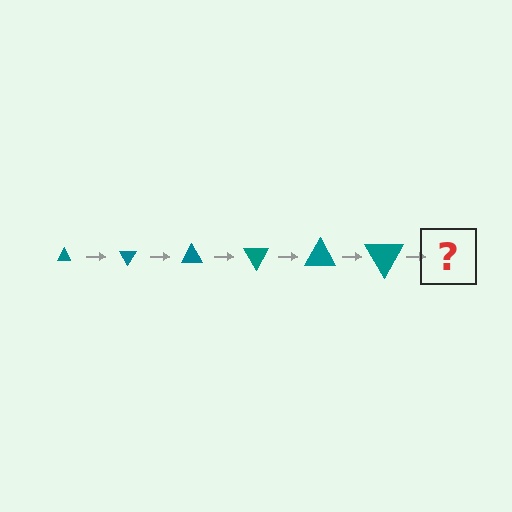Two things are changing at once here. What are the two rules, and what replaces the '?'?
The two rules are that the triangle grows larger each step and it rotates 60 degrees each step. The '?' should be a triangle, larger than the previous one and rotated 360 degrees from the start.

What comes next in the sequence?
The next element should be a triangle, larger than the previous one and rotated 360 degrees from the start.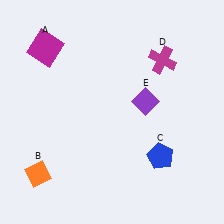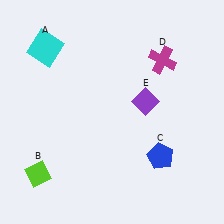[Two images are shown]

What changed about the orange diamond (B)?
In Image 1, B is orange. In Image 2, it changed to lime.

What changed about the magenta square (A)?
In Image 1, A is magenta. In Image 2, it changed to cyan.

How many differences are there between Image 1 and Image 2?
There are 2 differences between the two images.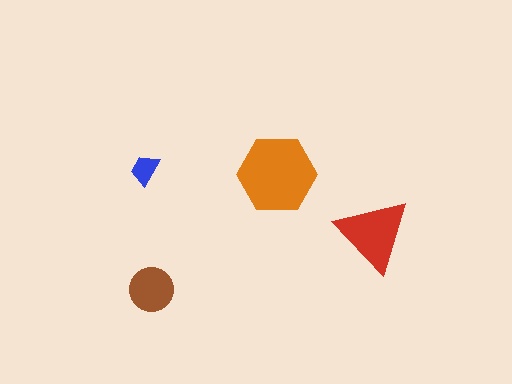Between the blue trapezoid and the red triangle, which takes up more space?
The red triangle.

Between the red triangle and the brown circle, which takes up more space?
The red triangle.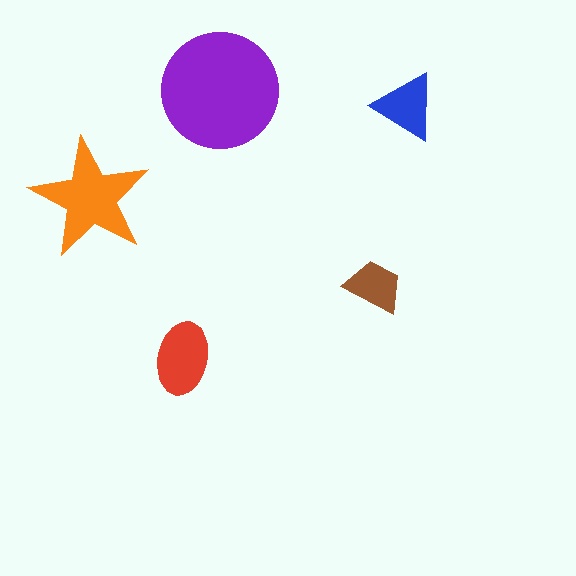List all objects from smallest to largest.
The brown trapezoid, the blue triangle, the red ellipse, the orange star, the purple circle.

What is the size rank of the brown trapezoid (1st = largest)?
5th.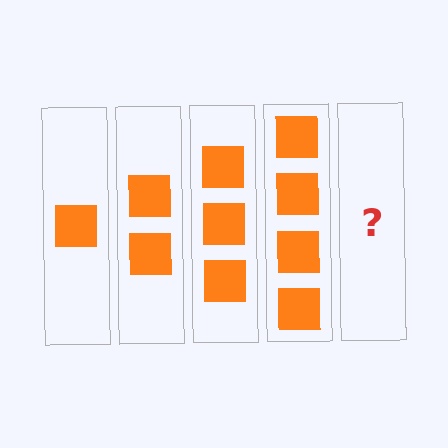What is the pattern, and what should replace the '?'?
The pattern is that each step adds one more square. The '?' should be 5 squares.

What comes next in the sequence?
The next element should be 5 squares.